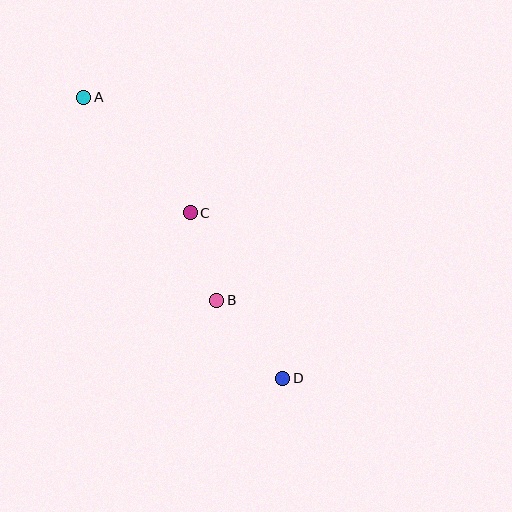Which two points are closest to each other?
Points B and C are closest to each other.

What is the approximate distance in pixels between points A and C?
The distance between A and C is approximately 157 pixels.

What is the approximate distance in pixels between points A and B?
The distance between A and B is approximately 242 pixels.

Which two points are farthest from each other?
Points A and D are farthest from each other.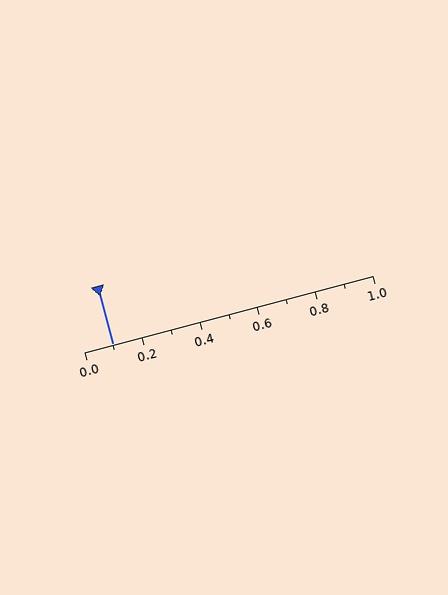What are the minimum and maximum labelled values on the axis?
The axis runs from 0.0 to 1.0.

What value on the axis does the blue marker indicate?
The marker indicates approximately 0.1.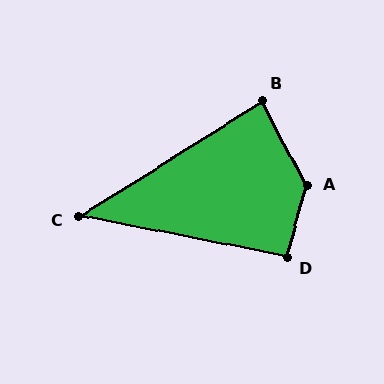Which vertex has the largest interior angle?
A, at approximately 137 degrees.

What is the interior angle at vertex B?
Approximately 85 degrees (approximately right).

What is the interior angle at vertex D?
Approximately 95 degrees (approximately right).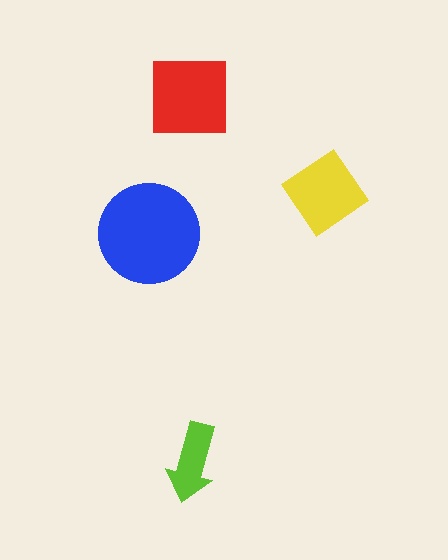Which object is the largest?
The blue circle.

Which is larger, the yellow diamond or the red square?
The red square.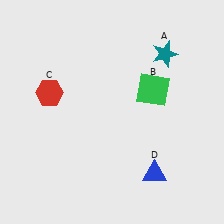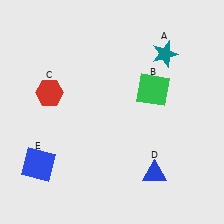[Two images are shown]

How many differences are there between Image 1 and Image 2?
There is 1 difference between the two images.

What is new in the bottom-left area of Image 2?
A blue square (E) was added in the bottom-left area of Image 2.